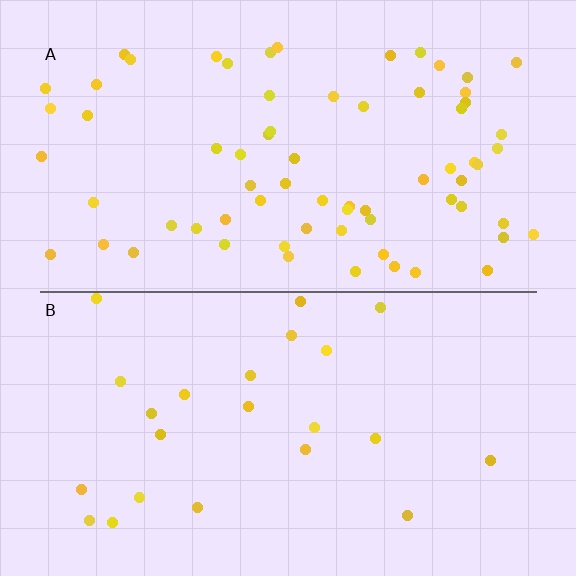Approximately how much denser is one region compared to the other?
Approximately 3.0× — region A over region B.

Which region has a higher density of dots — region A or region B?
A (the top).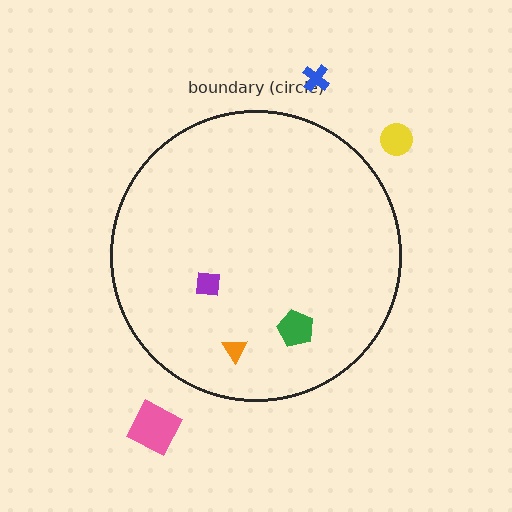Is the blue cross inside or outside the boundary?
Outside.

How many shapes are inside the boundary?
3 inside, 3 outside.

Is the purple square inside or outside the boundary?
Inside.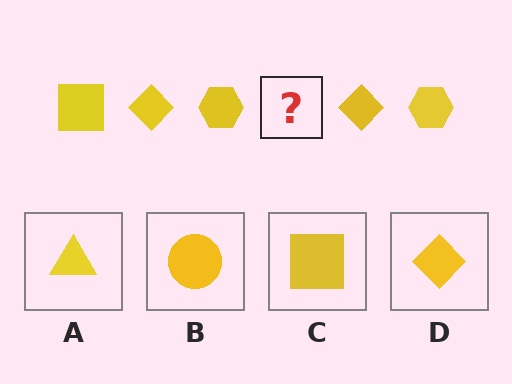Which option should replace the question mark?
Option C.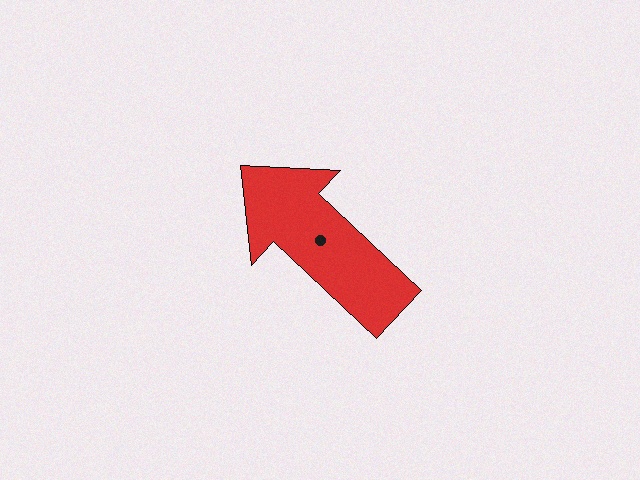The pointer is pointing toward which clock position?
Roughly 10 o'clock.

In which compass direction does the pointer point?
Northwest.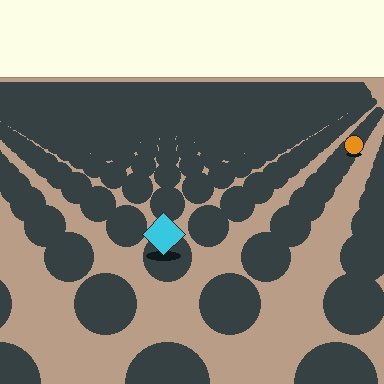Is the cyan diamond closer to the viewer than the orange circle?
Yes. The cyan diamond is closer — you can tell from the texture gradient: the ground texture is coarser near it.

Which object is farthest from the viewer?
The orange circle is farthest from the viewer. It appears smaller and the ground texture around it is denser.